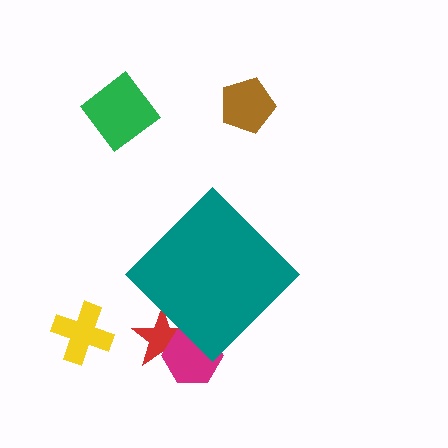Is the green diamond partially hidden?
No, the green diamond is fully visible.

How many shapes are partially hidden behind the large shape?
2 shapes are partially hidden.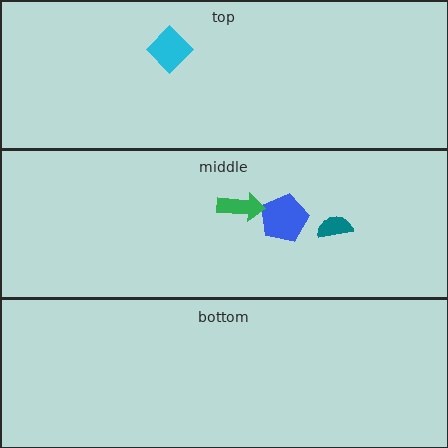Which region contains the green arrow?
The middle region.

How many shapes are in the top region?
1.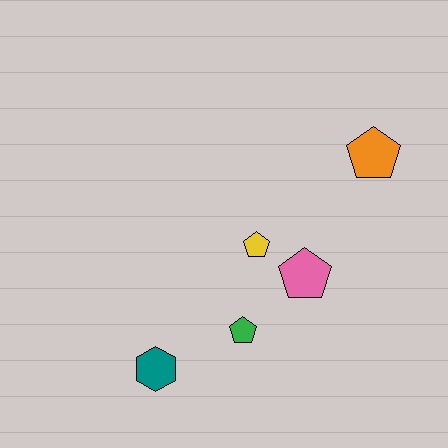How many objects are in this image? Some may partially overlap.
There are 5 objects.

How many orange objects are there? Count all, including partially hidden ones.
There is 1 orange object.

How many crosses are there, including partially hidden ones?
There are no crosses.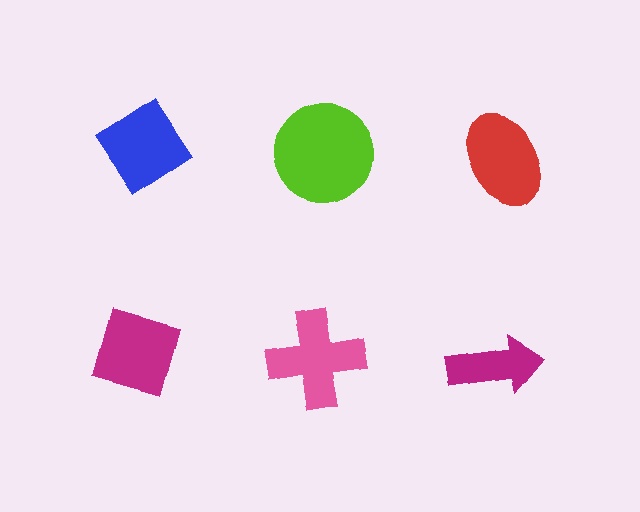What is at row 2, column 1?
A magenta diamond.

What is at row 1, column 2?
A lime circle.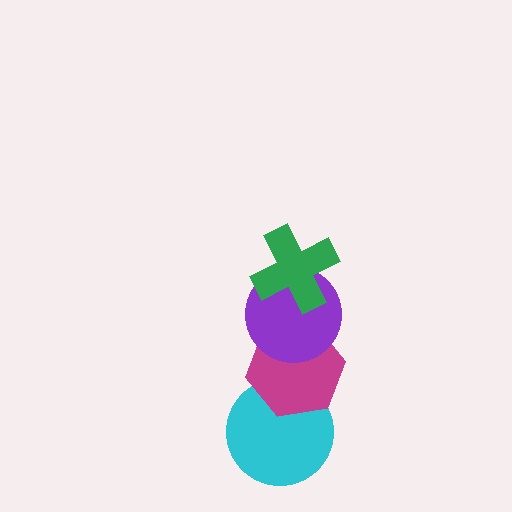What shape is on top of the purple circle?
The green cross is on top of the purple circle.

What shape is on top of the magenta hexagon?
The purple circle is on top of the magenta hexagon.